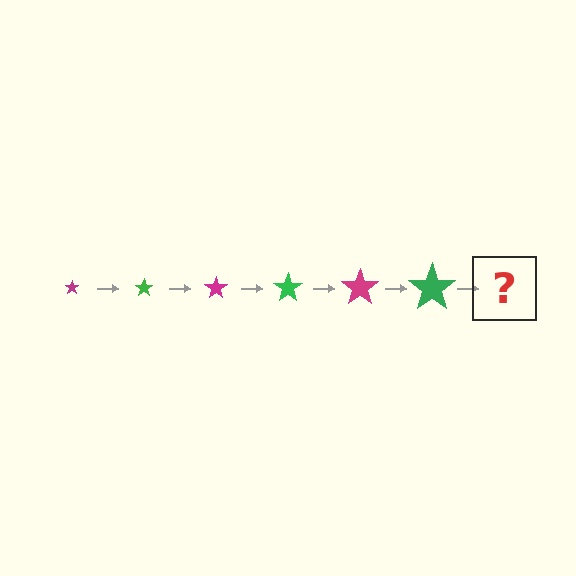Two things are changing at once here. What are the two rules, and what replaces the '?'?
The two rules are that the star grows larger each step and the color cycles through magenta and green. The '?' should be a magenta star, larger than the previous one.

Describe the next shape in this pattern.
It should be a magenta star, larger than the previous one.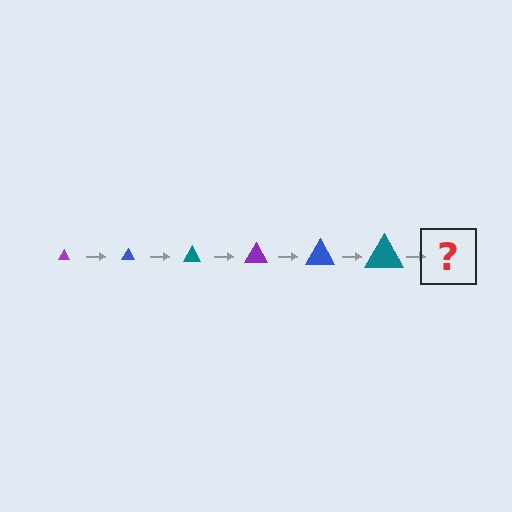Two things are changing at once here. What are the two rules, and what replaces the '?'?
The two rules are that the triangle grows larger each step and the color cycles through purple, blue, and teal. The '?' should be a purple triangle, larger than the previous one.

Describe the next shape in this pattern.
It should be a purple triangle, larger than the previous one.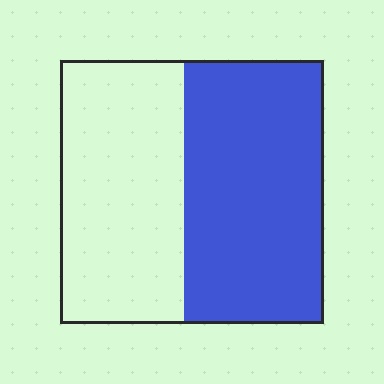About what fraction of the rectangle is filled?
About one half (1/2).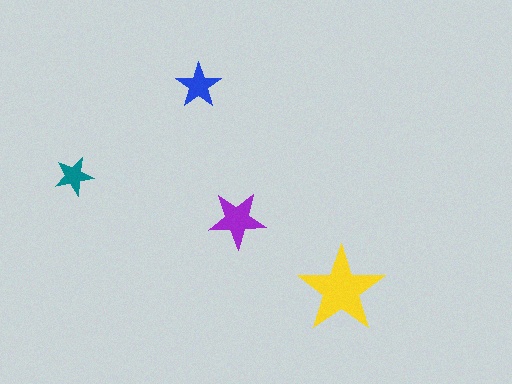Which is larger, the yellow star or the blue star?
The yellow one.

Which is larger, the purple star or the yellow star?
The yellow one.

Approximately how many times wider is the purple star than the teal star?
About 1.5 times wider.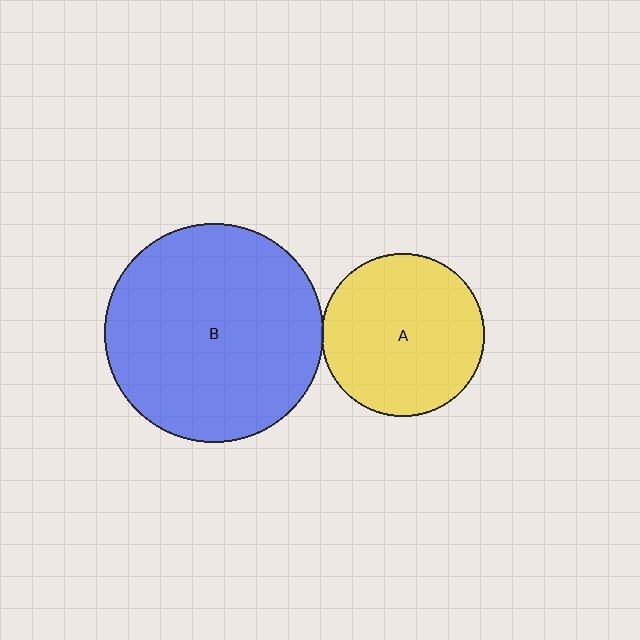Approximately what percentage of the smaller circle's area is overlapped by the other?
Approximately 5%.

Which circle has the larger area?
Circle B (blue).